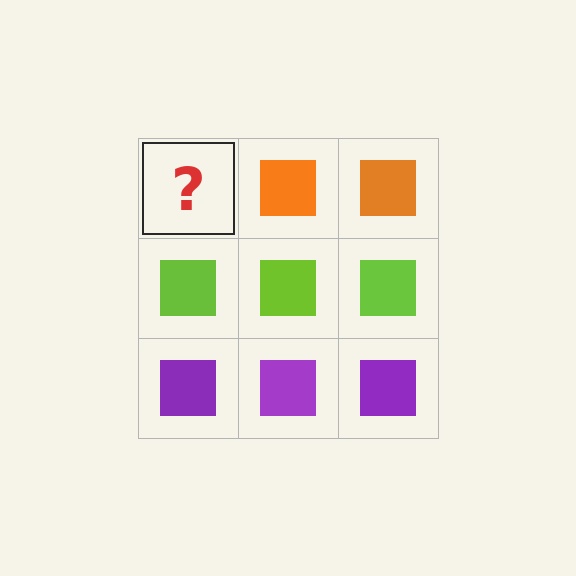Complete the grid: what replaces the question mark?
The question mark should be replaced with an orange square.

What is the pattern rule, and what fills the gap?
The rule is that each row has a consistent color. The gap should be filled with an orange square.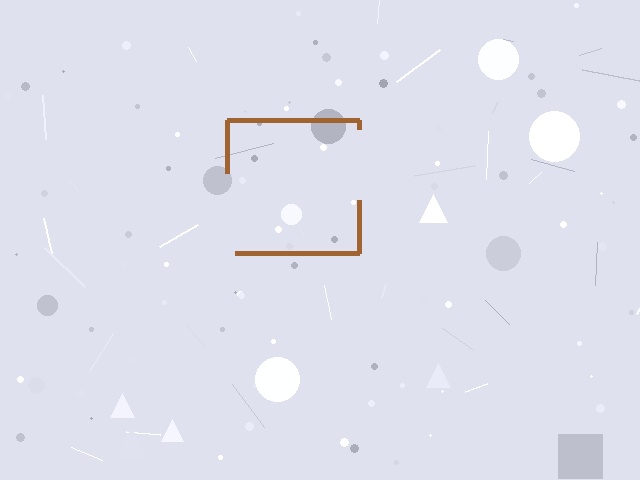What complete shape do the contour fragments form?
The contour fragments form a square.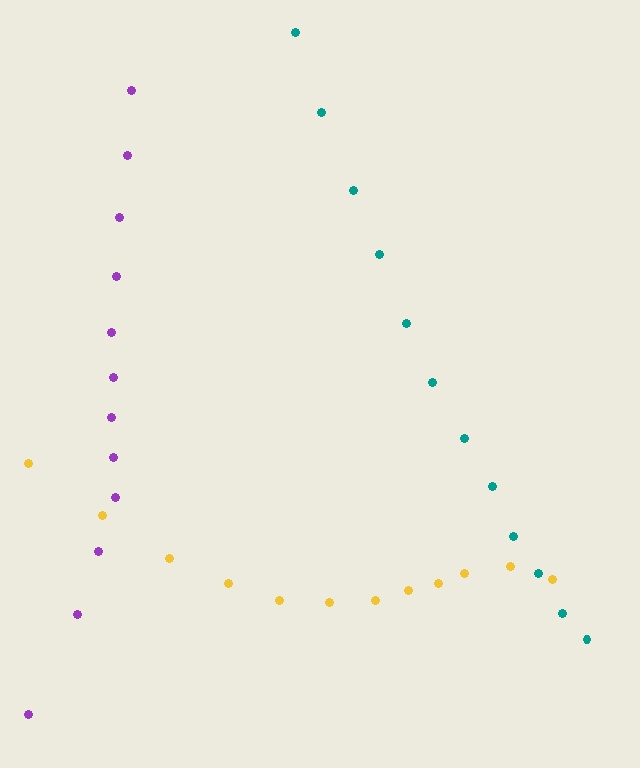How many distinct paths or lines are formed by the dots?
There are 3 distinct paths.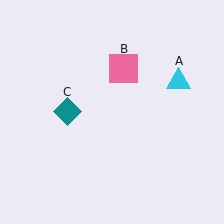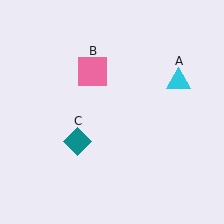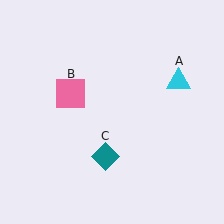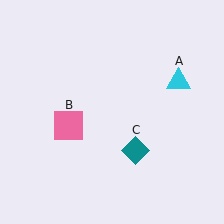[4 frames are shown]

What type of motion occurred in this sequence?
The pink square (object B), teal diamond (object C) rotated counterclockwise around the center of the scene.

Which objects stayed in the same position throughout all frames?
Cyan triangle (object A) remained stationary.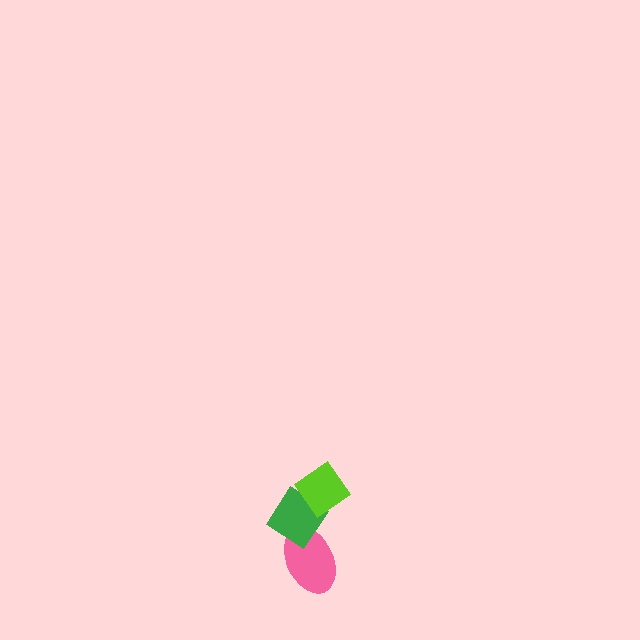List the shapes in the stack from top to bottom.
From top to bottom: the lime diamond, the green diamond, the pink ellipse.